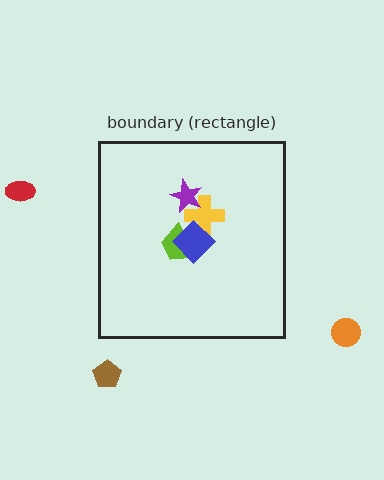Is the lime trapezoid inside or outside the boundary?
Inside.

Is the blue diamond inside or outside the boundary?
Inside.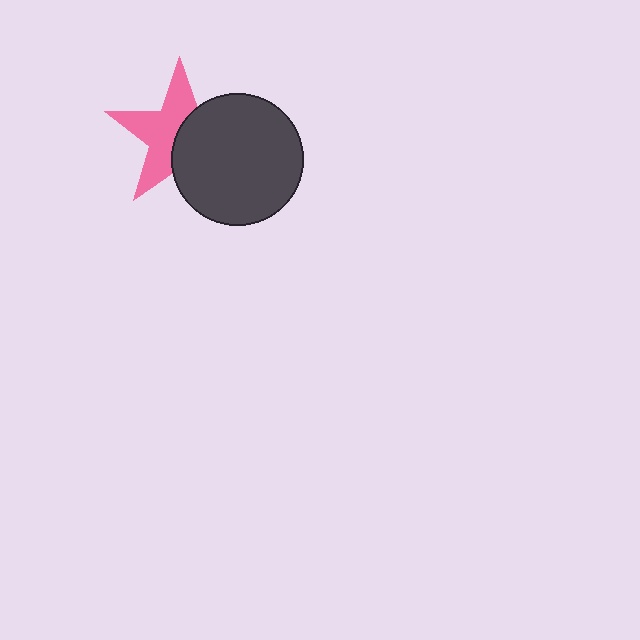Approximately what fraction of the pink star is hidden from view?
Roughly 46% of the pink star is hidden behind the dark gray circle.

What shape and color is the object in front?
The object in front is a dark gray circle.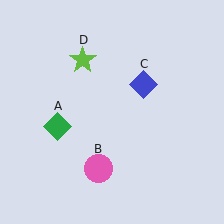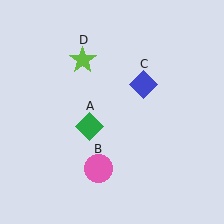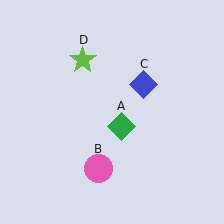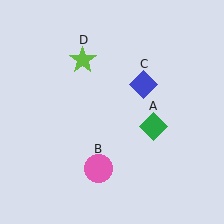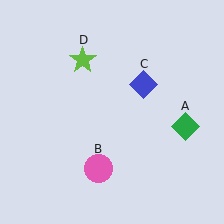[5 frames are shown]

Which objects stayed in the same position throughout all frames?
Pink circle (object B) and blue diamond (object C) and lime star (object D) remained stationary.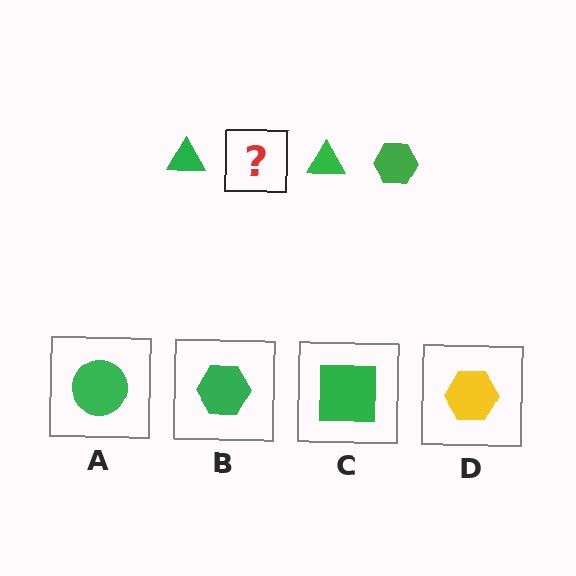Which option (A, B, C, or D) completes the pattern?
B.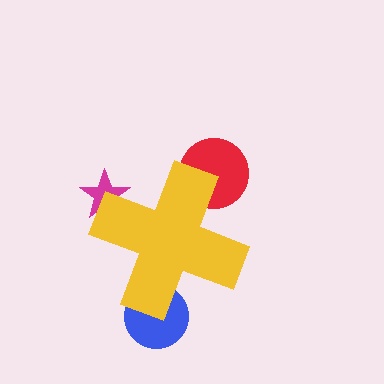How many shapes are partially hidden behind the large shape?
3 shapes are partially hidden.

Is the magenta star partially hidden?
Yes, the magenta star is partially hidden behind the yellow cross.